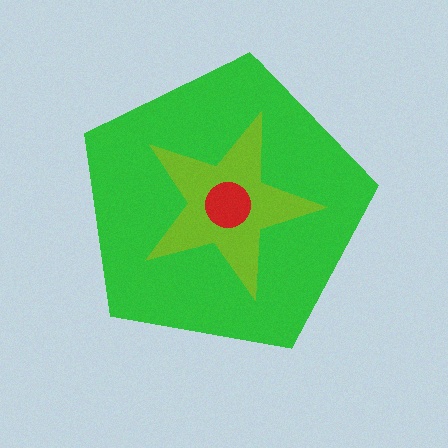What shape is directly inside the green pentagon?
The lime star.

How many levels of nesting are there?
3.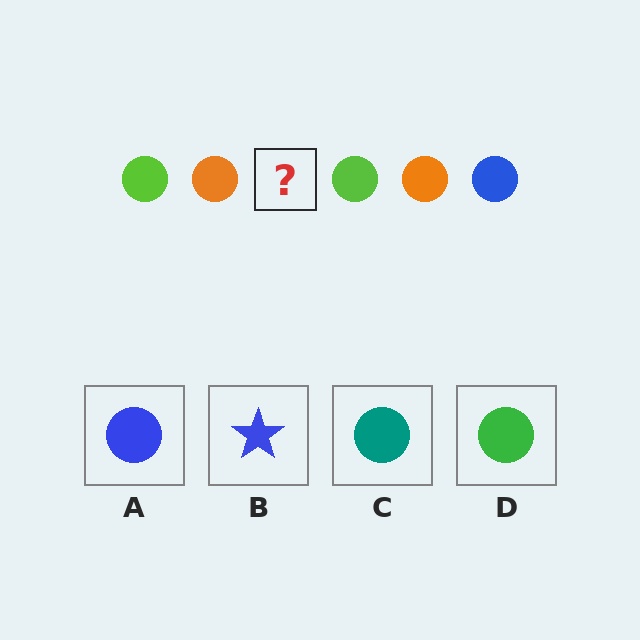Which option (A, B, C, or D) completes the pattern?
A.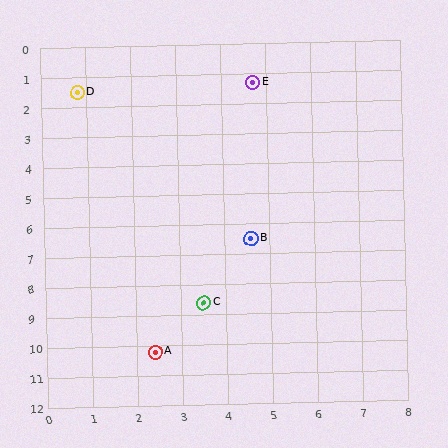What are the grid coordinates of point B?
Point B is at approximately (4.6, 6.5).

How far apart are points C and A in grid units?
Points C and A are about 1.9 grid units apart.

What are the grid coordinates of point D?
Point D is at approximately (0.8, 1.5).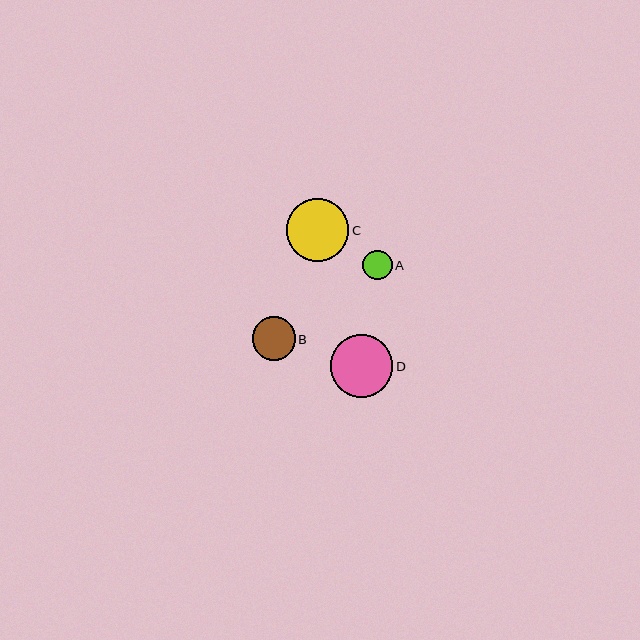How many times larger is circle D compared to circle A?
Circle D is approximately 2.1 times the size of circle A.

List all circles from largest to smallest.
From largest to smallest: D, C, B, A.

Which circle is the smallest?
Circle A is the smallest with a size of approximately 29 pixels.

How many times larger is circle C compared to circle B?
Circle C is approximately 1.4 times the size of circle B.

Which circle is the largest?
Circle D is the largest with a size of approximately 63 pixels.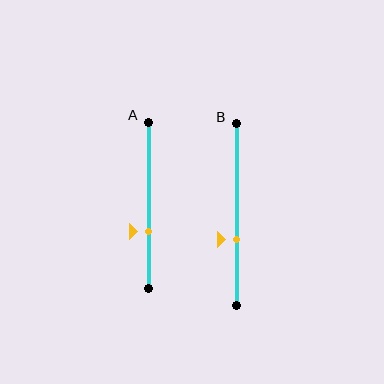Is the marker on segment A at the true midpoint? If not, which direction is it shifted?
No, the marker on segment A is shifted downward by about 16% of the segment length.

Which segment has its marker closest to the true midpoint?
Segment B has its marker closest to the true midpoint.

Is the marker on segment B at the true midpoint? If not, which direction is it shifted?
No, the marker on segment B is shifted downward by about 14% of the segment length.